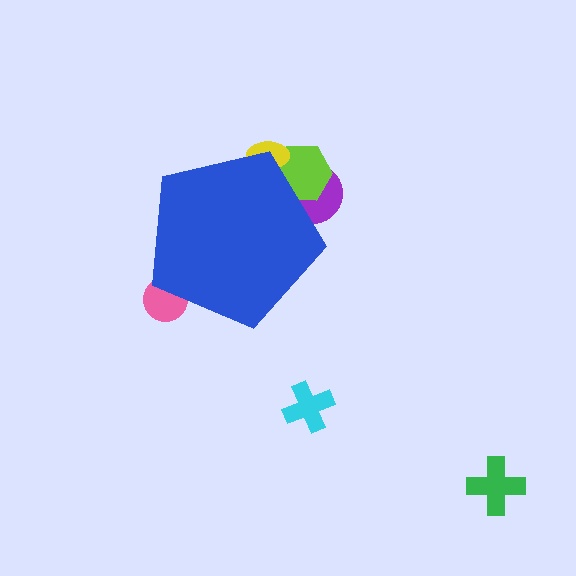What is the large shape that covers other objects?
A blue pentagon.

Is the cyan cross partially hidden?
No, the cyan cross is fully visible.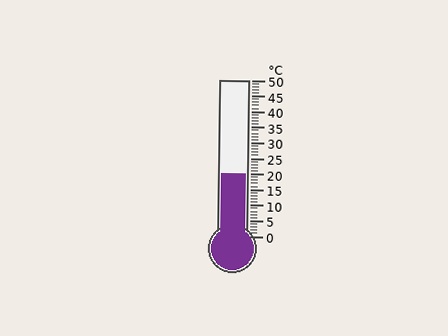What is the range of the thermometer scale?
The thermometer scale ranges from 0°C to 50°C.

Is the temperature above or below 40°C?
The temperature is below 40°C.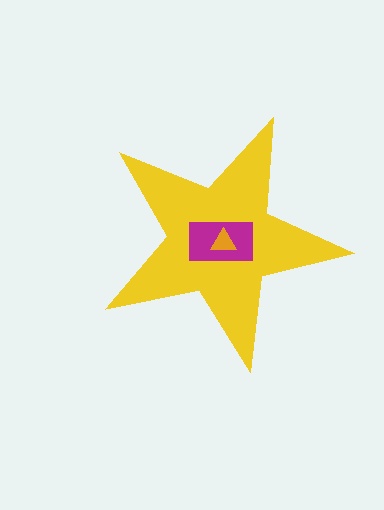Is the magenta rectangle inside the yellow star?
Yes.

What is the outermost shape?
The yellow star.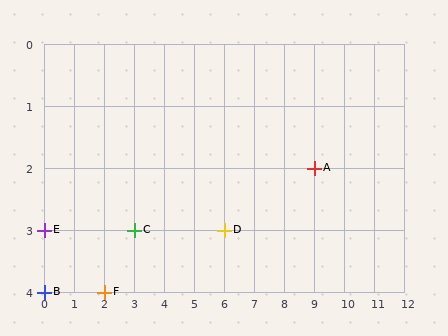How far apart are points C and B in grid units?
Points C and B are 3 columns and 1 row apart (about 3.2 grid units diagonally).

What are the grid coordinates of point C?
Point C is at grid coordinates (3, 3).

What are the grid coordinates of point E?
Point E is at grid coordinates (0, 3).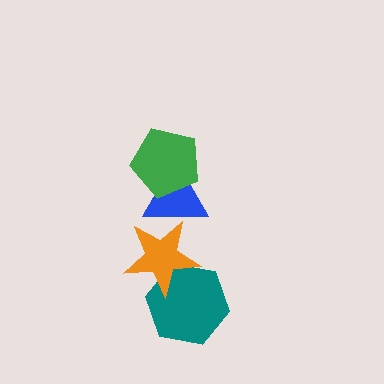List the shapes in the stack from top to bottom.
From top to bottom: the green pentagon, the blue triangle, the orange star, the teal hexagon.